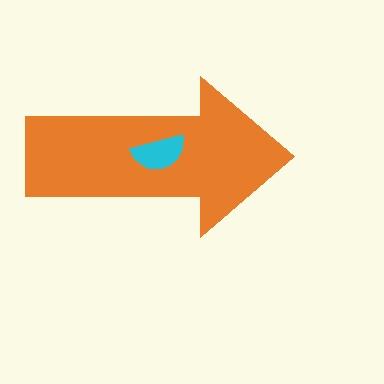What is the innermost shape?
The cyan semicircle.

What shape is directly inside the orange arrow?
The cyan semicircle.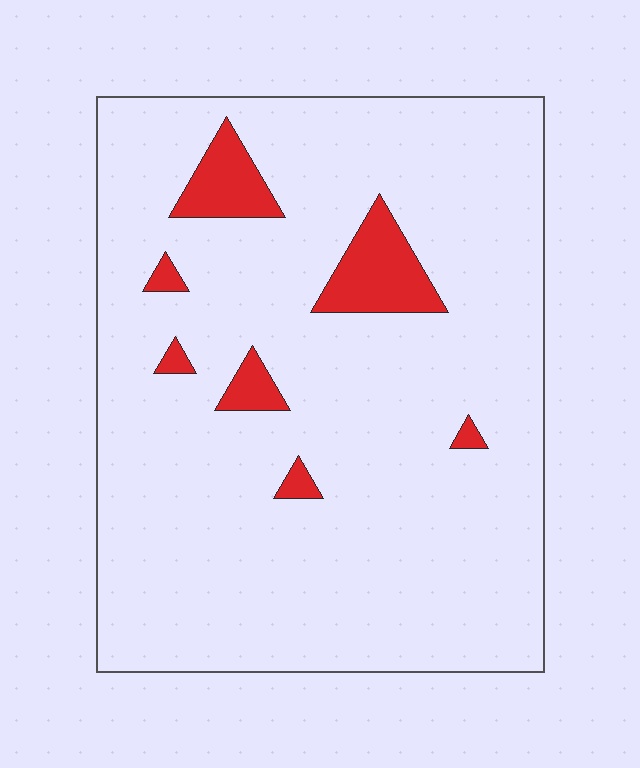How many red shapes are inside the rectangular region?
7.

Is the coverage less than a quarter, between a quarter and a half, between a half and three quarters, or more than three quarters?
Less than a quarter.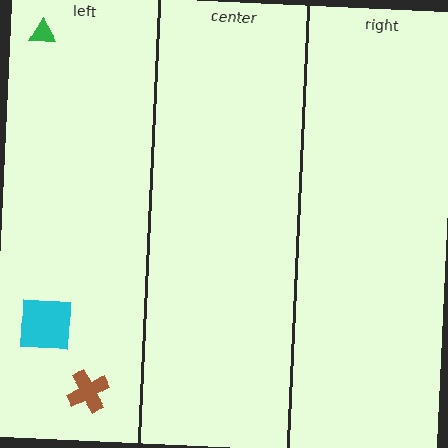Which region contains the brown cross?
The left region.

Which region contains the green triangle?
The left region.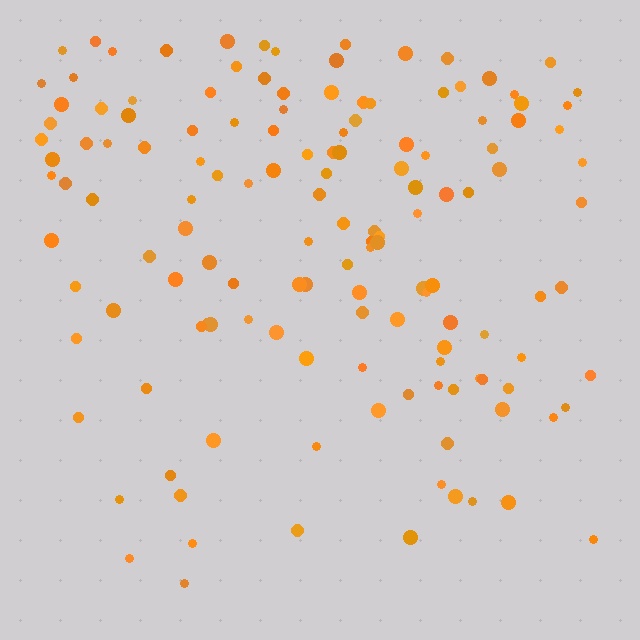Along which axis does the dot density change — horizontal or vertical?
Vertical.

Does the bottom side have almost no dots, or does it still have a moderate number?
Still a moderate number, just noticeably fewer than the top.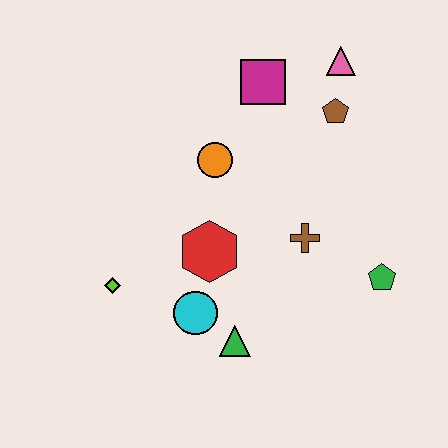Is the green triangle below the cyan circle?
Yes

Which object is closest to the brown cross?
The green pentagon is closest to the brown cross.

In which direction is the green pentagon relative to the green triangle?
The green pentagon is to the right of the green triangle.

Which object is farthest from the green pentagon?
The lime diamond is farthest from the green pentagon.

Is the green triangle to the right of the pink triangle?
No